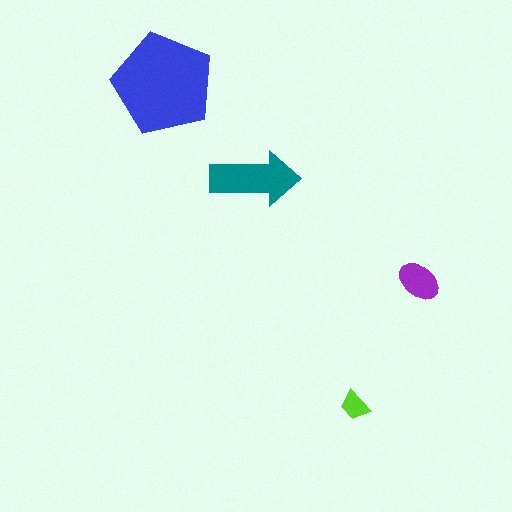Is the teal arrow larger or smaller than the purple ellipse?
Larger.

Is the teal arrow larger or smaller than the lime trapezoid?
Larger.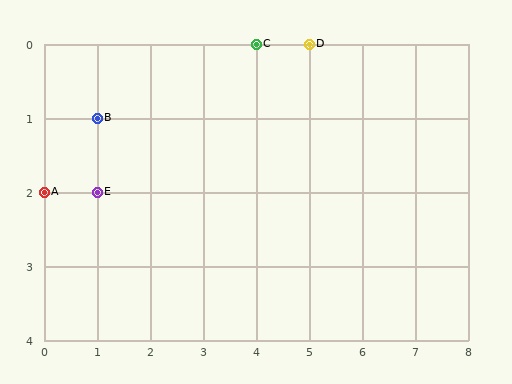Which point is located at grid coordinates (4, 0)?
Point C is at (4, 0).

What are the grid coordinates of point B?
Point B is at grid coordinates (1, 1).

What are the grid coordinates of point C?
Point C is at grid coordinates (4, 0).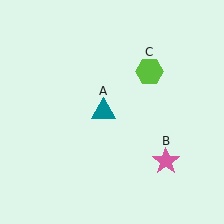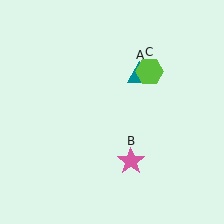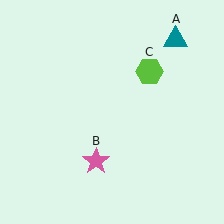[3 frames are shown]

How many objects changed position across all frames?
2 objects changed position: teal triangle (object A), pink star (object B).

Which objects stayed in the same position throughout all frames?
Lime hexagon (object C) remained stationary.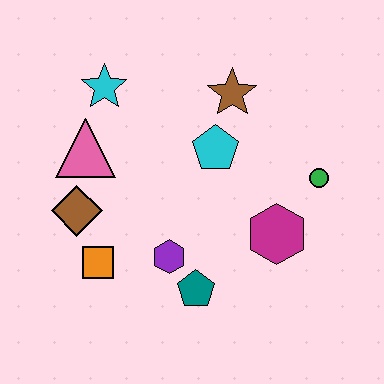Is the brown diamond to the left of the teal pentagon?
Yes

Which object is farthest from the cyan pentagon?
The orange square is farthest from the cyan pentagon.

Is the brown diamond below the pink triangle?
Yes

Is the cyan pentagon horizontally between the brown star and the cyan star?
Yes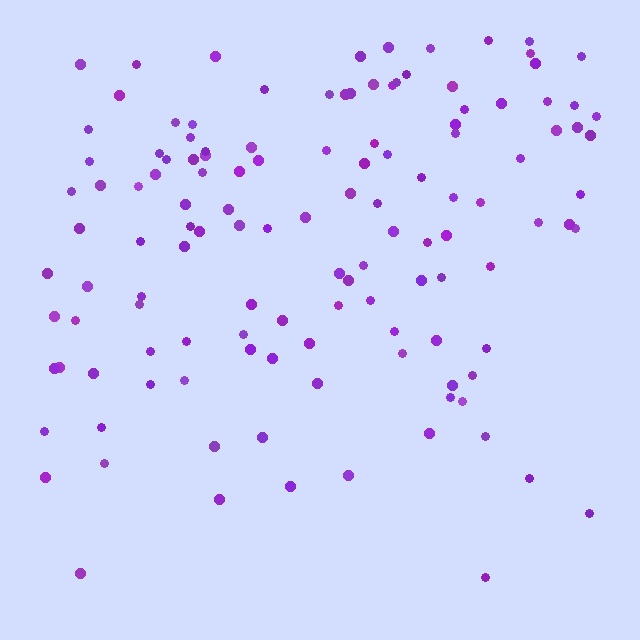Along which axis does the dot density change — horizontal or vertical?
Vertical.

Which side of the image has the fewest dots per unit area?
The bottom.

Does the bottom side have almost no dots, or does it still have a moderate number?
Still a moderate number, just noticeably fewer than the top.